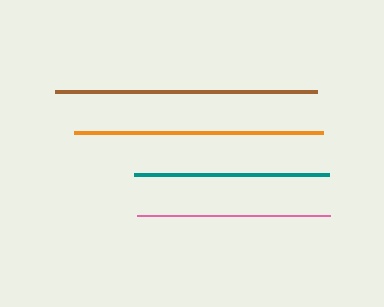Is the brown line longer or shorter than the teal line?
The brown line is longer than the teal line.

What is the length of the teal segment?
The teal segment is approximately 196 pixels long.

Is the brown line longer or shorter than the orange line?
The brown line is longer than the orange line.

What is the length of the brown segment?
The brown segment is approximately 262 pixels long.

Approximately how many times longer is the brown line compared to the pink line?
The brown line is approximately 1.4 times the length of the pink line.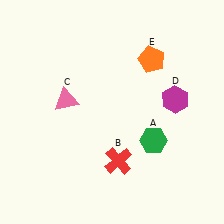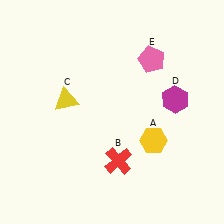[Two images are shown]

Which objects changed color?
A changed from green to yellow. C changed from pink to yellow. E changed from orange to pink.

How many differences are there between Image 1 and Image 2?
There are 3 differences between the two images.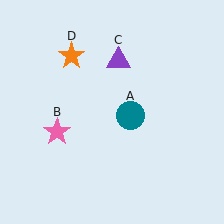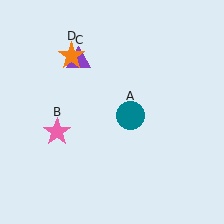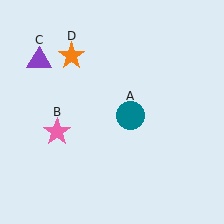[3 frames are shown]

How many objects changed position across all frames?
1 object changed position: purple triangle (object C).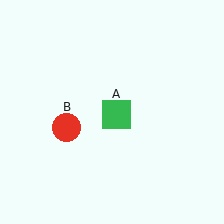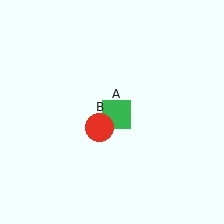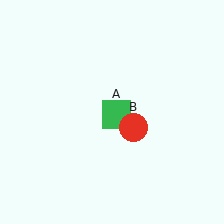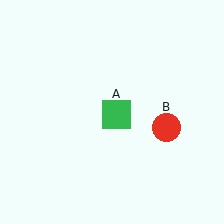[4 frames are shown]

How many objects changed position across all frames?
1 object changed position: red circle (object B).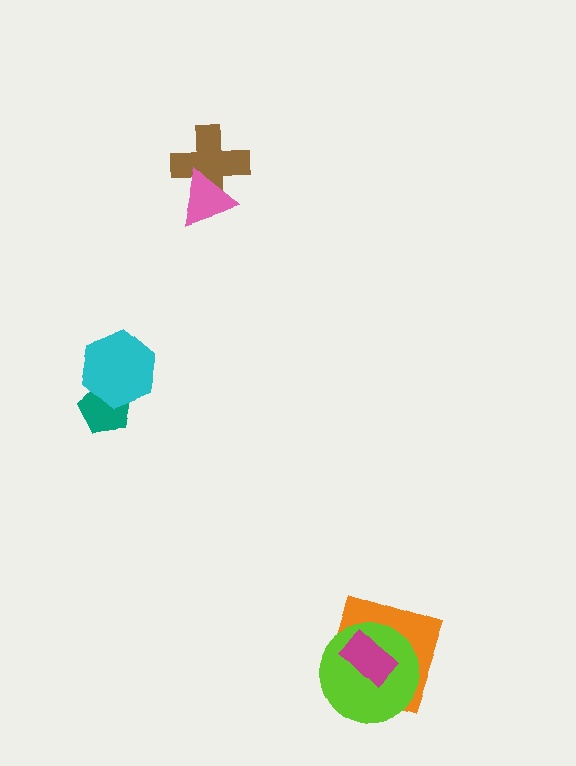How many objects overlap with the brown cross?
1 object overlaps with the brown cross.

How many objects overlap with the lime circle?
2 objects overlap with the lime circle.